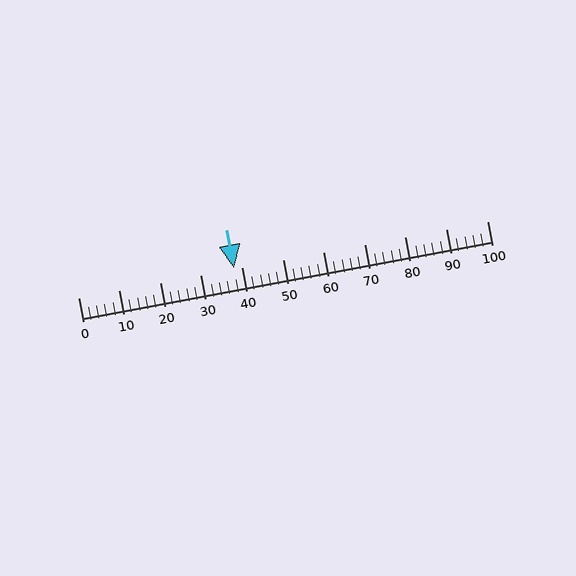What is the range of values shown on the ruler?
The ruler shows values from 0 to 100.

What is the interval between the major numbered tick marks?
The major tick marks are spaced 10 units apart.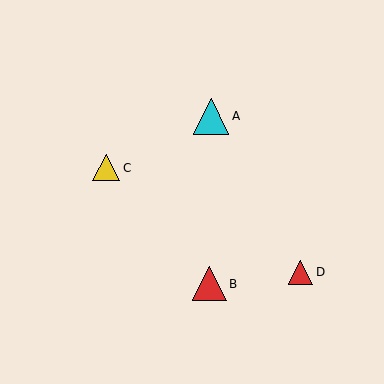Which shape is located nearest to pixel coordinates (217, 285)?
The red triangle (labeled B) at (209, 284) is nearest to that location.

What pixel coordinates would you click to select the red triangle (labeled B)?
Click at (209, 284) to select the red triangle B.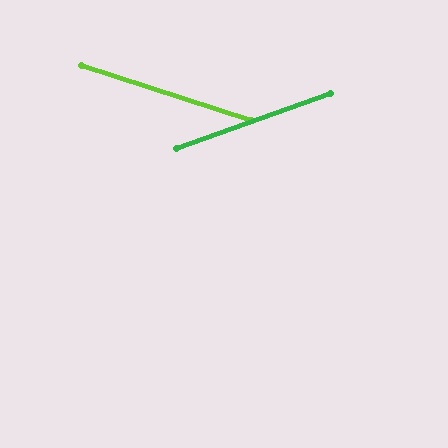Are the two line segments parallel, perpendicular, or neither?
Neither parallel nor perpendicular — they differ by about 38°.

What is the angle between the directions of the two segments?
Approximately 38 degrees.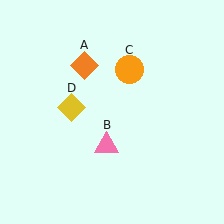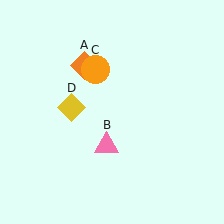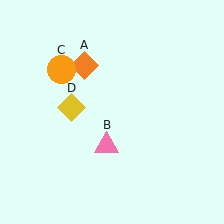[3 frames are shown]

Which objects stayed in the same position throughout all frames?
Orange diamond (object A) and pink triangle (object B) and yellow diamond (object D) remained stationary.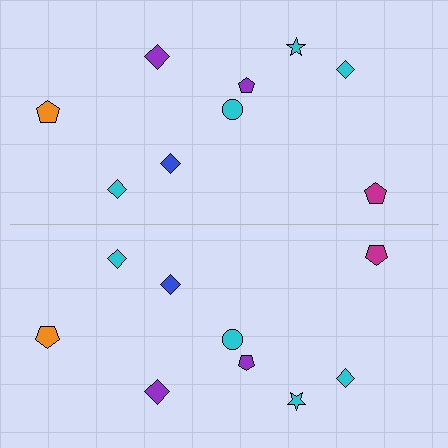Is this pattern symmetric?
Yes, this pattern has bilateral (reflection) symmetry.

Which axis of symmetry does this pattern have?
The pattern has a horizontal axis of symmetry running through the center of the image.